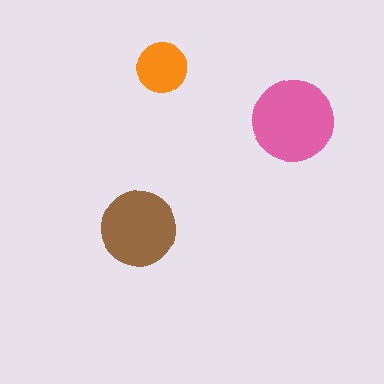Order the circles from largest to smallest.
the pink one, the brown one, the orange one.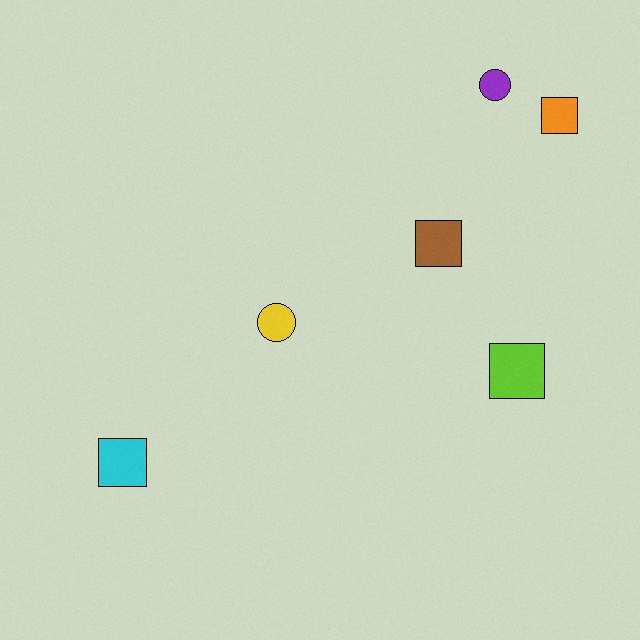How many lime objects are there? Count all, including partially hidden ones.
There is 1 lime object.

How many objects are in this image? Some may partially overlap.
There are 6 objects.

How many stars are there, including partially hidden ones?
There are no stars.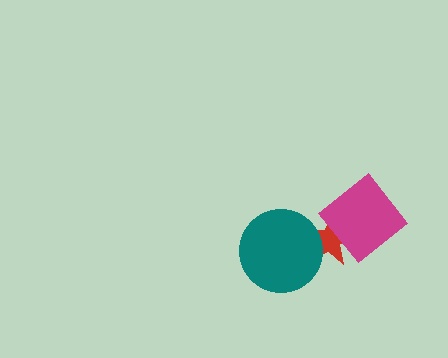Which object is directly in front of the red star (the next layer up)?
The magenta diamond is directly in front of the red star.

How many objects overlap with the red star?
2 objects overlap with the red star.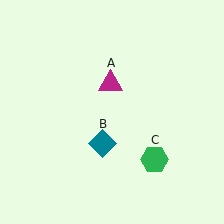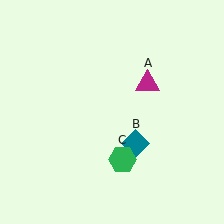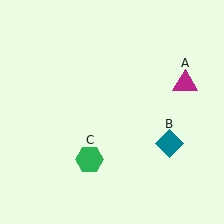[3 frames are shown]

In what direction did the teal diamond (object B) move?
The teal diamond (object B) moved right.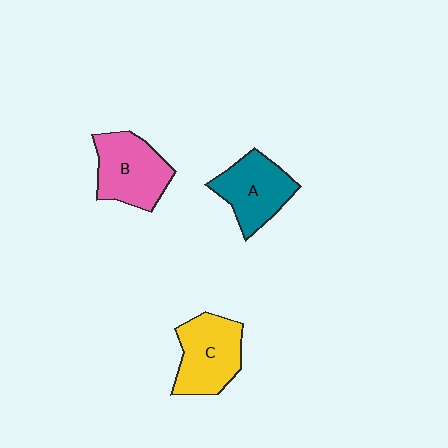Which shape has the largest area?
Shape C (yellow).